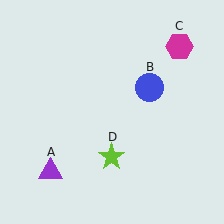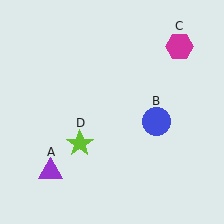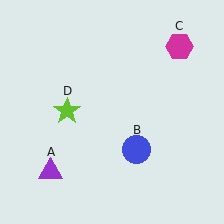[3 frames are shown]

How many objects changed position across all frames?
2 objects changed position: blue circle (object B), lime star (object D).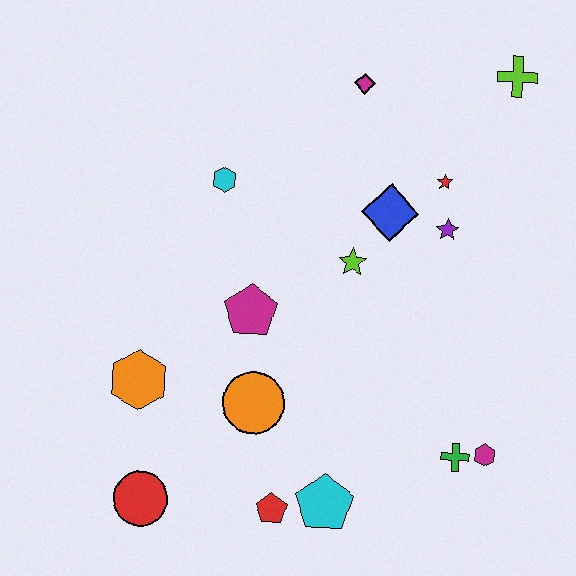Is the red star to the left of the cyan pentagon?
No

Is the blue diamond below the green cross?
No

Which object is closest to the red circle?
The orange hexagon is closest to the red circle.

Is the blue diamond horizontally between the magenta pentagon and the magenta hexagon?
Yes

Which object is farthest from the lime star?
The red circle is farthest from the lime star.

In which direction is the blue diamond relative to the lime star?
The blue diamond is above the lime star.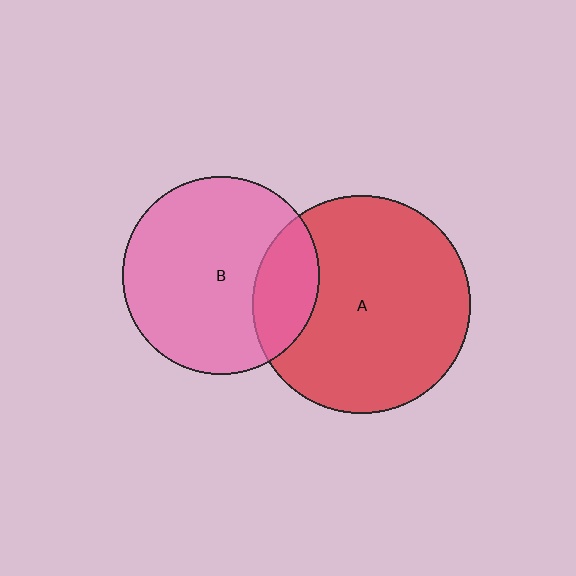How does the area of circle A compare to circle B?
Approximately 1.2 times.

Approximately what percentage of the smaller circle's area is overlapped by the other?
Approximately 20%.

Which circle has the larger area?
Circle A (red).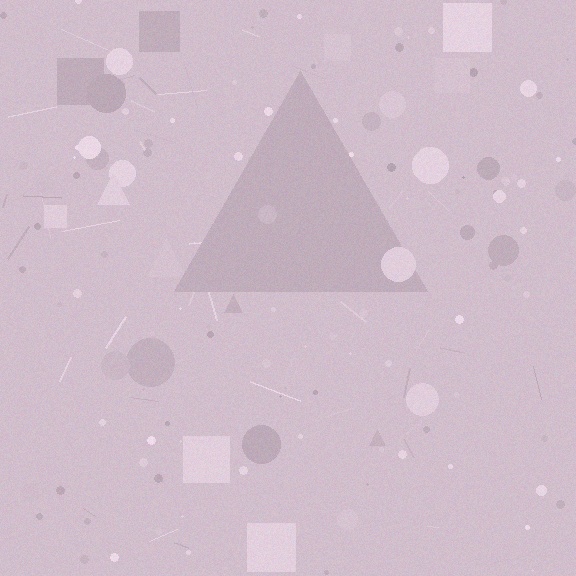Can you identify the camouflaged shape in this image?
The camouflaged shape is a triangle.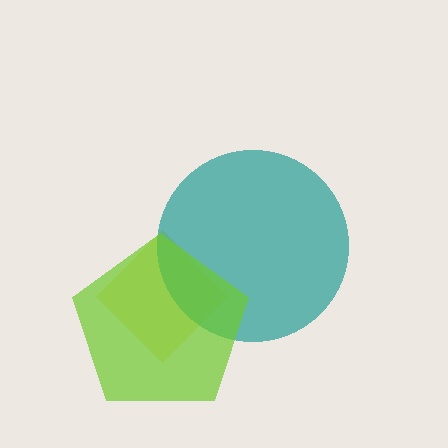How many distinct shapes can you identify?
There are 3 distinct shapes: a yellow diamond, a teal circle, a lime pentagon.